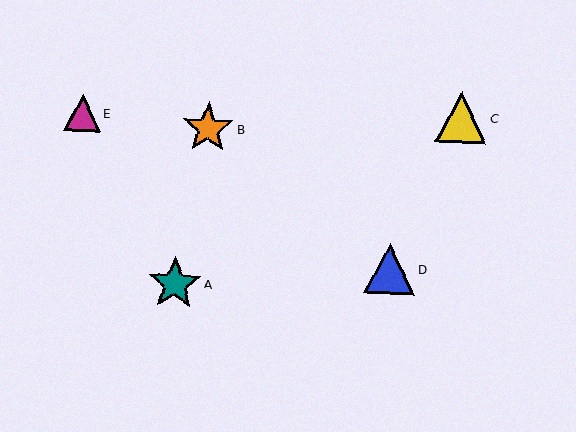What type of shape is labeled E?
Shape E is a magenta triangle.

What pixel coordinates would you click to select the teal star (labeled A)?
Click at (175, 284) to select the teal star A.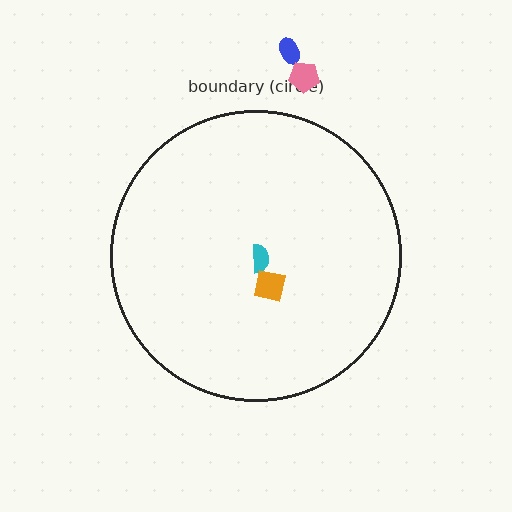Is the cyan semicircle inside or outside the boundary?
Inside.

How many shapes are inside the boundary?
2 inside, 2 outside.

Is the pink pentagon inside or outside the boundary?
Outside.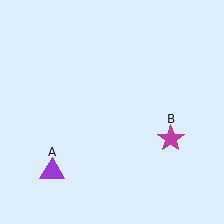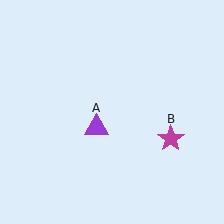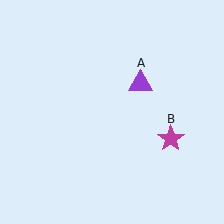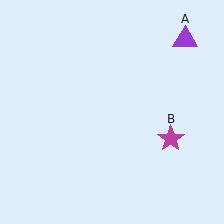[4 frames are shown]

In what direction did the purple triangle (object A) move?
The purple triangle (object A) moved up and to the right.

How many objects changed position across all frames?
1 object changed position: purple triangle (object A).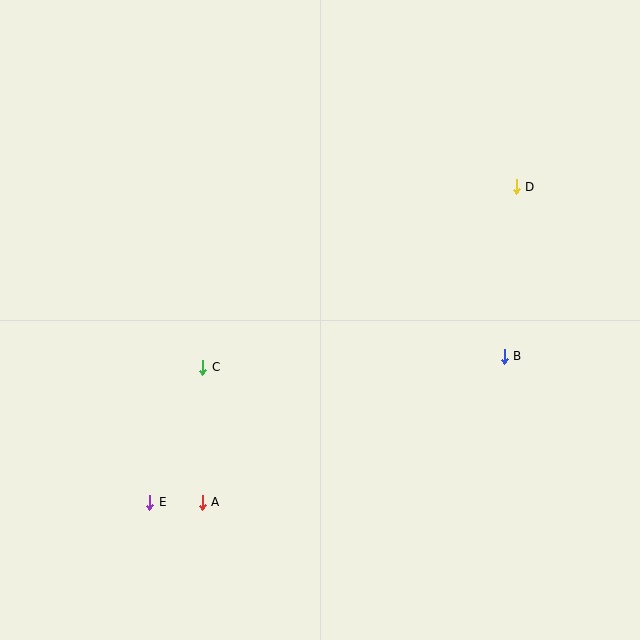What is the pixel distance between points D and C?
The distance between D and C is 362 pixels.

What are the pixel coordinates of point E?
Point E is at (150, 502).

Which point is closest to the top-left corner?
Point C is closest to the top-left corner.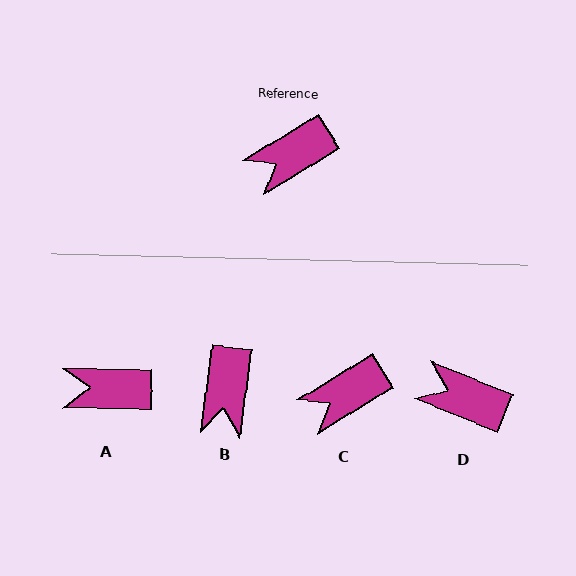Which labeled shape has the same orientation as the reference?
C.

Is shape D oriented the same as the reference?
No, it is off by about 53 degrees.